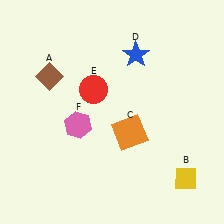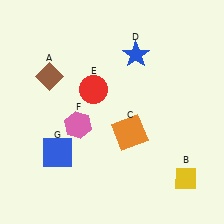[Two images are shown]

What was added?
A blue square (G) was added in Image 2.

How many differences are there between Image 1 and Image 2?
There is 1 difference between the two images.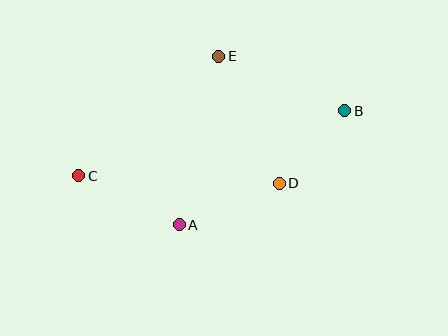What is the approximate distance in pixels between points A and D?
The distance between A and D is approximately 108 pixels.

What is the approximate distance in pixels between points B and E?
The distance between B and E is approximately 137 pixels.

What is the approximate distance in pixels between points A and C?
The distance between A and C is approximately 112 pixels.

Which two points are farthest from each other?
Points B and C are farthest from each other.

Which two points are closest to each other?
Points B and D are closest to each other.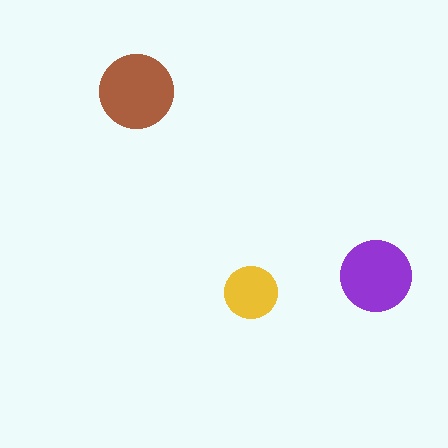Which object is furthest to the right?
The purple circle is rightmost.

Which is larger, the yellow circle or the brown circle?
The brown one.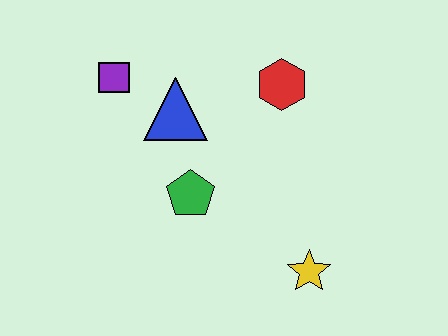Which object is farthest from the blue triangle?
The yellow star is farthest from the blue triangle.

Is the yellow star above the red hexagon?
No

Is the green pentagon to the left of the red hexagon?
Yes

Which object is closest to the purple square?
The blue triangle is closest to the purple square.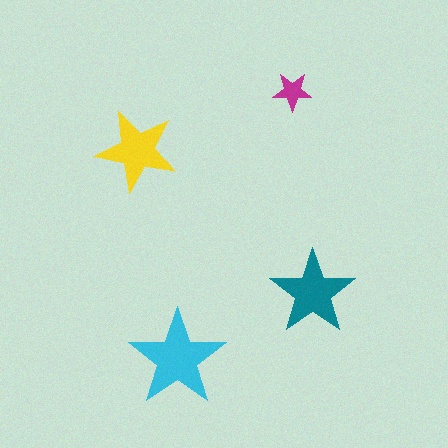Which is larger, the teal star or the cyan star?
The cyan one.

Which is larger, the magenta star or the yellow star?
The yellow one.